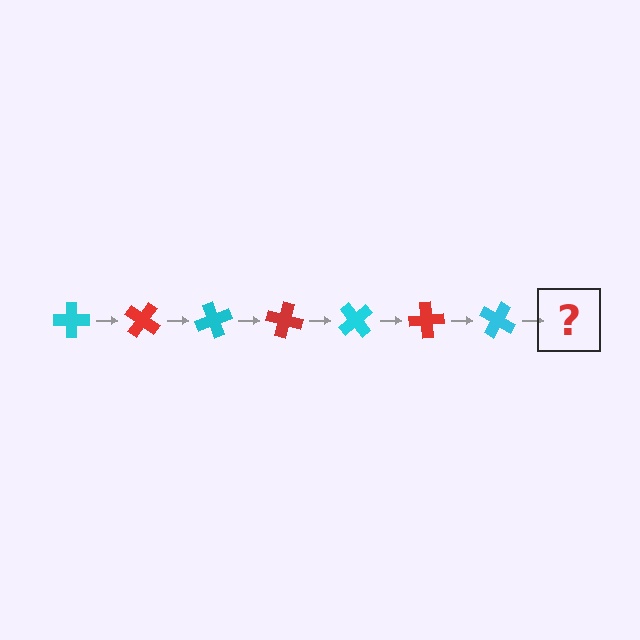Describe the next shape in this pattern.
It should be a red cross, rotated 245 degrees from the start.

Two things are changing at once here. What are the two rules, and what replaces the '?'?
The two rules are that it rotates 35 degrees each step and the color cycles through cyan and red. The '?' should be a red cross, rotated 245 degrees from the start.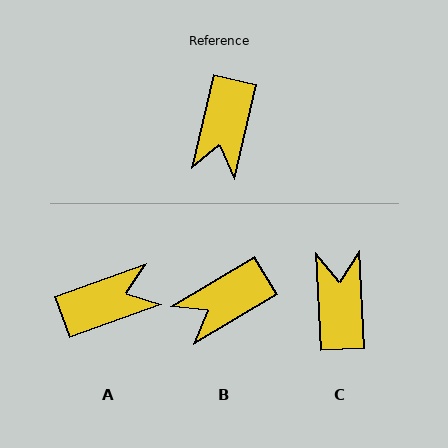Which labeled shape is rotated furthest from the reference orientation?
C, about 164 degrees away.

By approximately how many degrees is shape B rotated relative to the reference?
Approximately 46 degrees clockwise.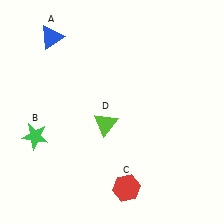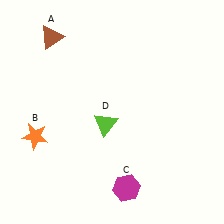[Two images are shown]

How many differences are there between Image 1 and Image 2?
There are 3 differences between the two images.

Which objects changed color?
A changed from blue to brown. B changed from green to orange. C changed from red to magenta.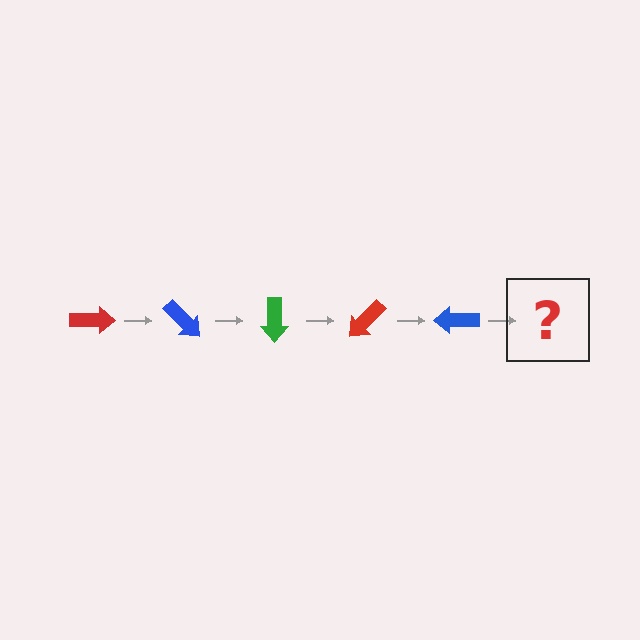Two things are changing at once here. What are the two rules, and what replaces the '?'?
The two rules are that it rotates 45 degrees each step and the color cycles through red, blue, and green. The '?' should be a green arrow, rotated 225 degrees from the start.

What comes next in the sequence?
The next element should be a green arrow, rotated 225 degrees from the start.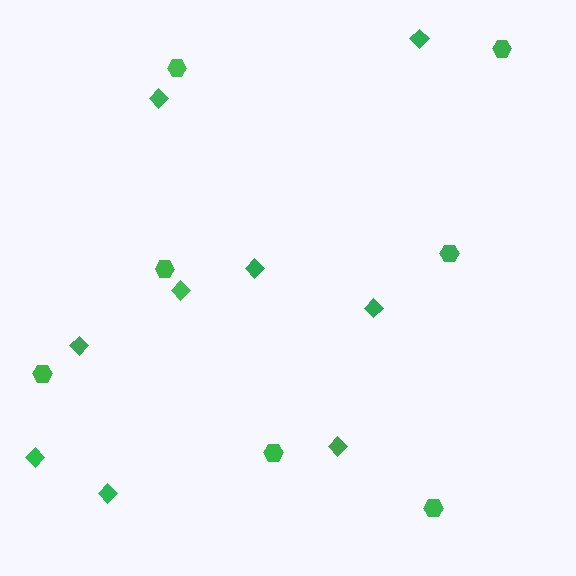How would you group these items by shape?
There are 2 groups: one group of hexagons (7) and one group of diamonds (9).